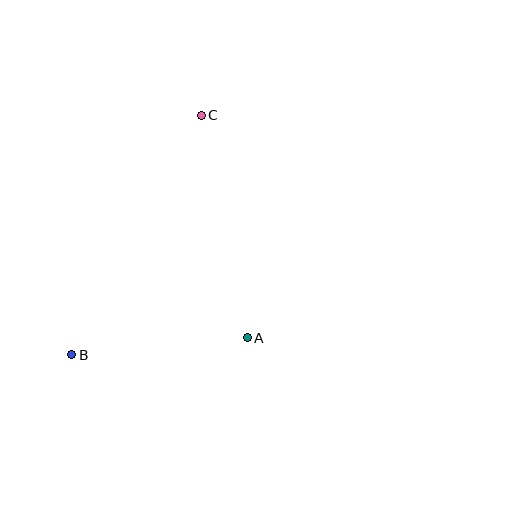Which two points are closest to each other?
Points A and B are closest to each other.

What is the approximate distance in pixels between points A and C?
The distance between A and C is approximately 227 pixels.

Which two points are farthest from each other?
Points B and C are farthest from each other.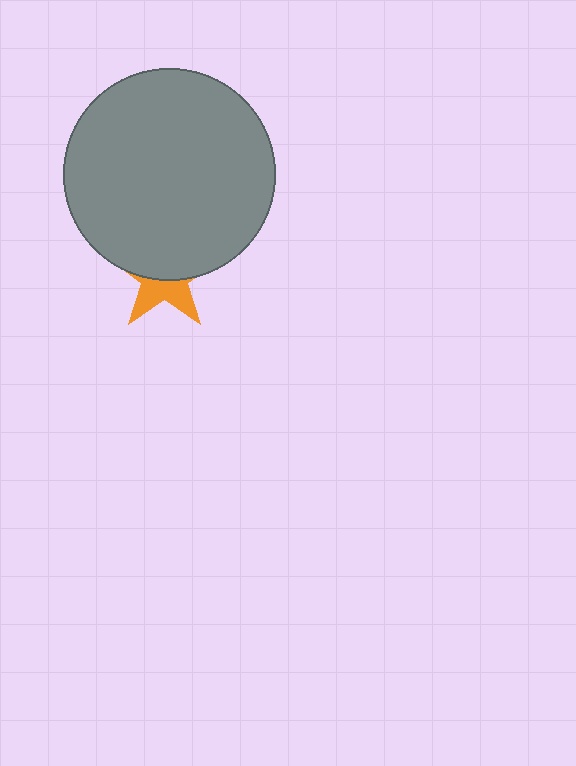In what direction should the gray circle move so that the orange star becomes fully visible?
The gray circle should move up. That is the shortest direction to clear the overlap and leave the orange star fully visible.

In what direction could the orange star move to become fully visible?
The orange star could move down. That would shift it out from behind the gray circle entirely.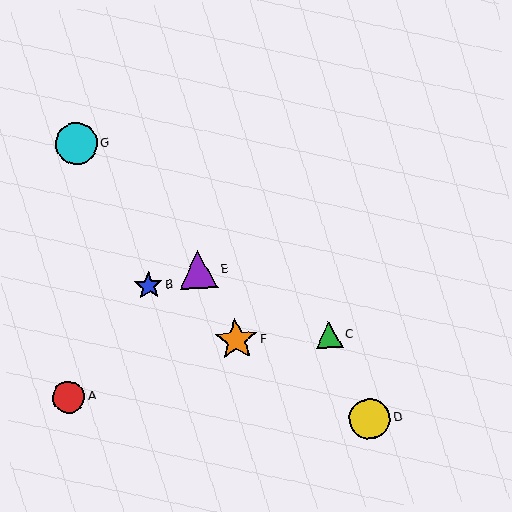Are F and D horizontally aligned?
No, F is at y≈340 and D is at y≈419.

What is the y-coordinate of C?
Object C is at y≈335.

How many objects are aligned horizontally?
2 objects (C, F) are aligned horizontally.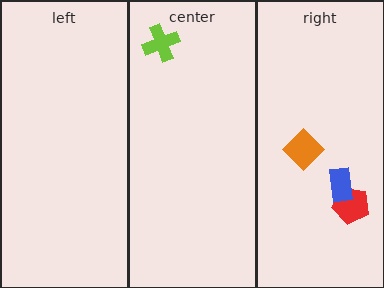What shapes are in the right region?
The red pentagon, the orange diamond, the blue rectangle.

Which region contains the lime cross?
The center region.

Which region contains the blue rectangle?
The right region.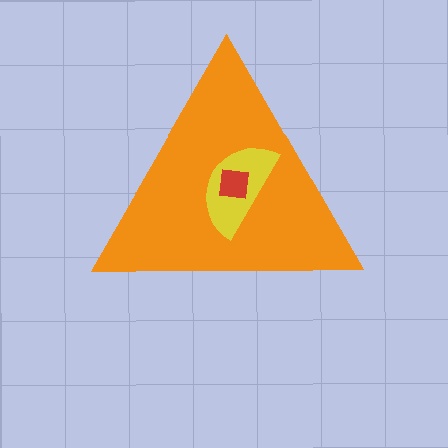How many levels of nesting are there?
3.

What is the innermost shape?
The red square.